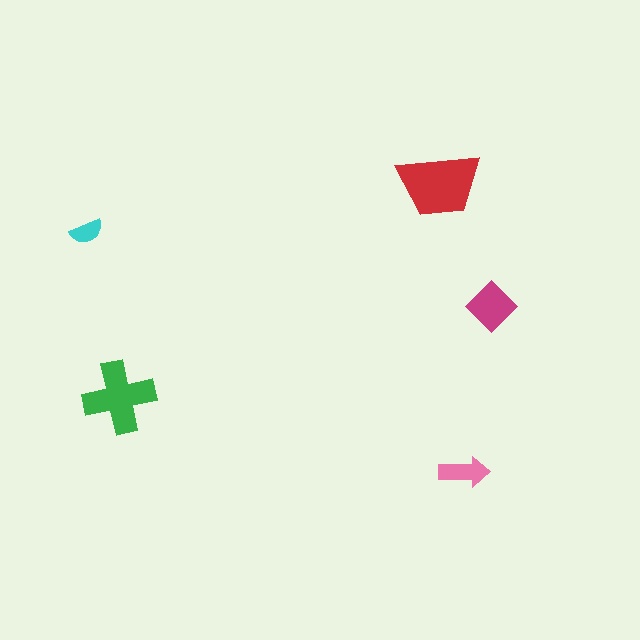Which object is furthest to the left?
The cyan semicircle is leftmost.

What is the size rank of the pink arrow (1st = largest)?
4th.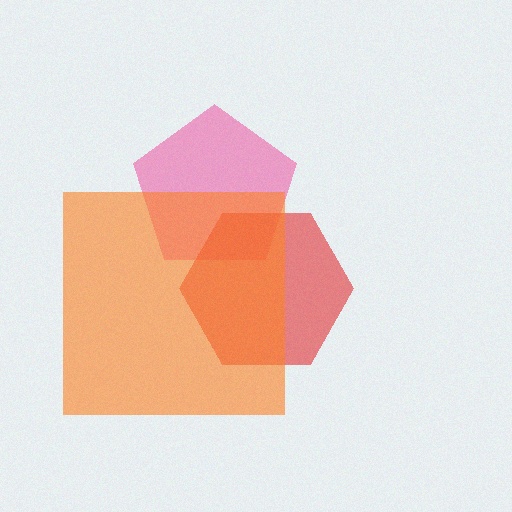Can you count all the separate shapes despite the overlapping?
Yes, there are 3 separate shapes.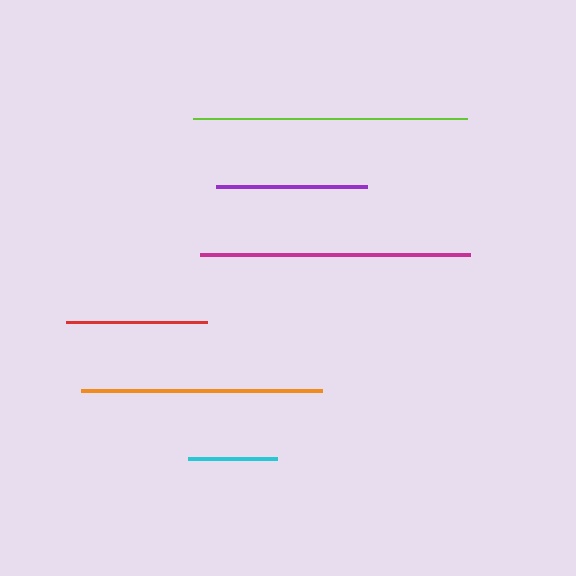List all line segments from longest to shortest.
From longest to shortest: lime, magenta, orange, purple, red, cyan.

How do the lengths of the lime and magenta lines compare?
The lime and magenta lines are approximately the same length.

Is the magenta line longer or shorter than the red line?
The magenta line is longer than the red line.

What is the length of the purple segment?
The purple segment is approximately 150 pixels long.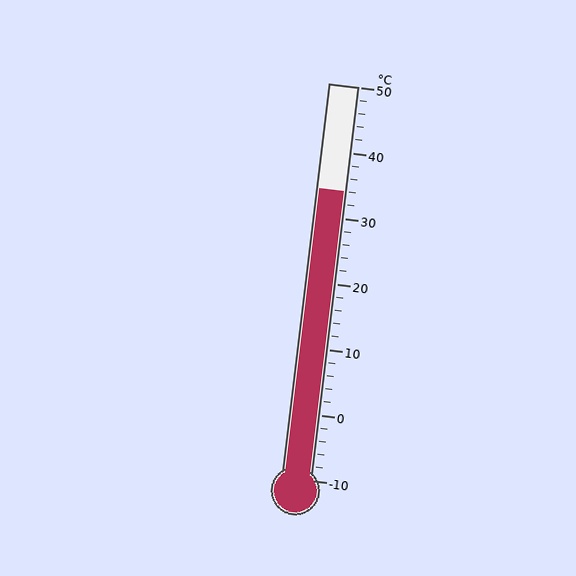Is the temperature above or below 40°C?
The temperature is below 40°C.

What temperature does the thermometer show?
The thermometer shows approximately 34°C.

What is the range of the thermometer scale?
The thermometer scale ranges from -10°C to 50°C.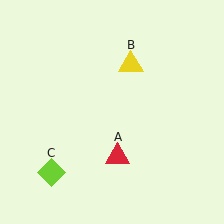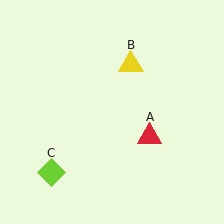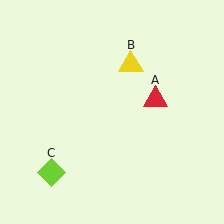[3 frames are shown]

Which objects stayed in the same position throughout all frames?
Yellow triangle (object B) and lime diamond (object C) remained stationary.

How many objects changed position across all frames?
1 object changed position: red triangle (object A).